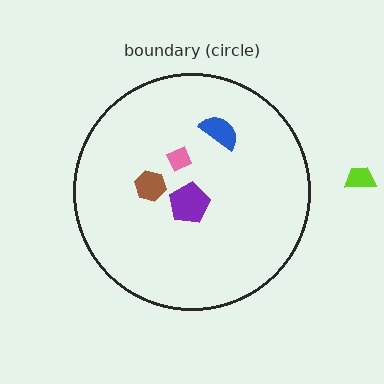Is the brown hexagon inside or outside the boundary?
Inside.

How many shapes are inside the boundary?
4 inside, 1 outside.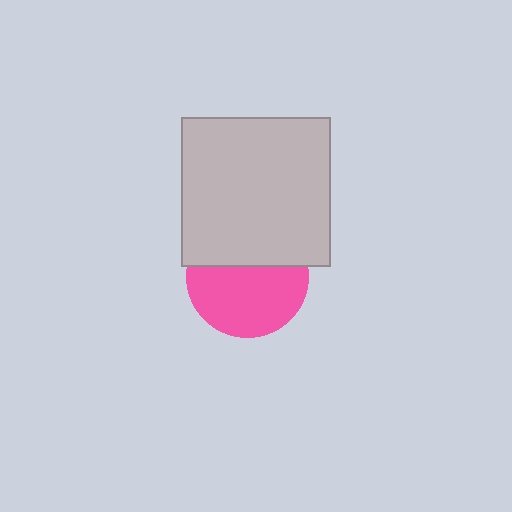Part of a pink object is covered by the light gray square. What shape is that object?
It is a circle.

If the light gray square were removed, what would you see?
You would see the complete pink circle.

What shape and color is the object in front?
The object in front is a light gray square.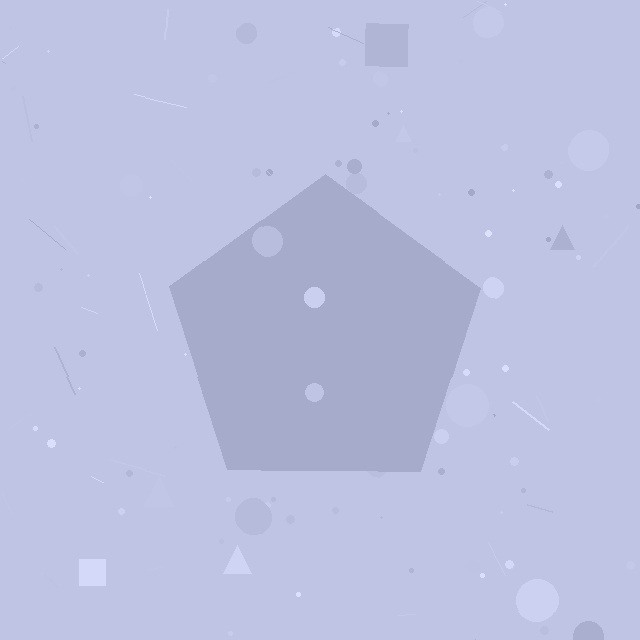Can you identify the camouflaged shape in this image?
The camouflaged shape is a pentagon.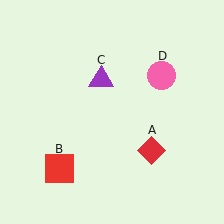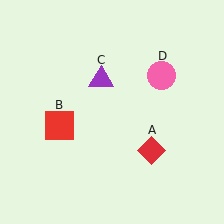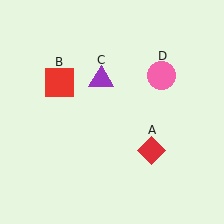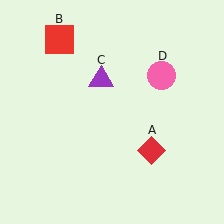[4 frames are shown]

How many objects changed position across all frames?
1 object changed position: red square (object B).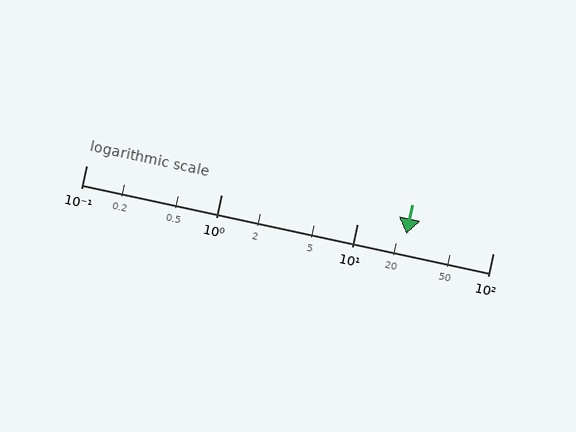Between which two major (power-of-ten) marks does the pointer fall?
The pointer is between 10 and 100.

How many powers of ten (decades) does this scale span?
The scale spans 3 decades, from 0.1 to 100.